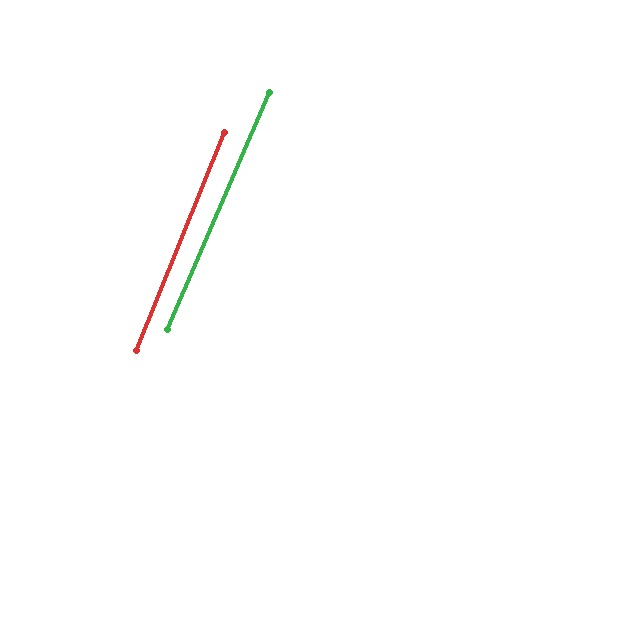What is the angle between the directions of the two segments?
Approximately 1 degree.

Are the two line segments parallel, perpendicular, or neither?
Parallel — their directions differ by only 1.3°.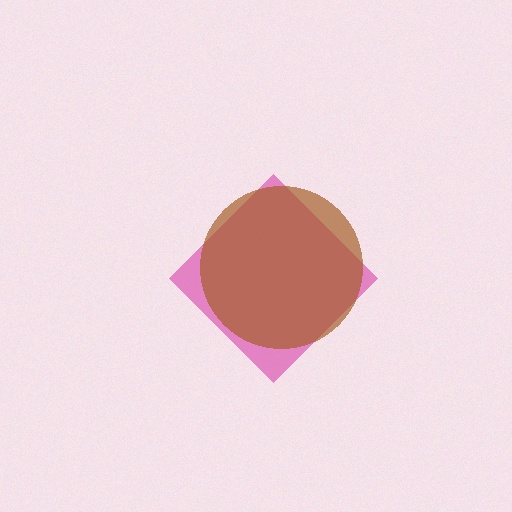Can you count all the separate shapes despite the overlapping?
Yes, there are 2 separate shapes.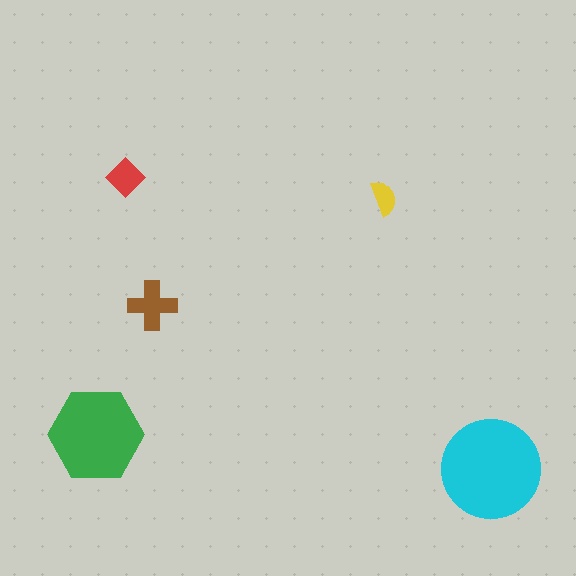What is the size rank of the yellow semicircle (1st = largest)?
5th.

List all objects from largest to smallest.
The cyan circle, the green hexagon, the brown cross, the red diamond, the yellow semicircle.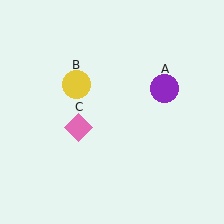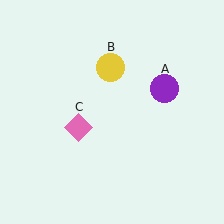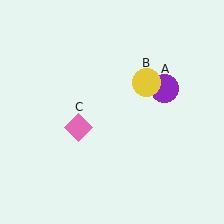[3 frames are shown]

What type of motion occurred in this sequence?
The yellow circle (object B) rotated clockwise around the center of the scene.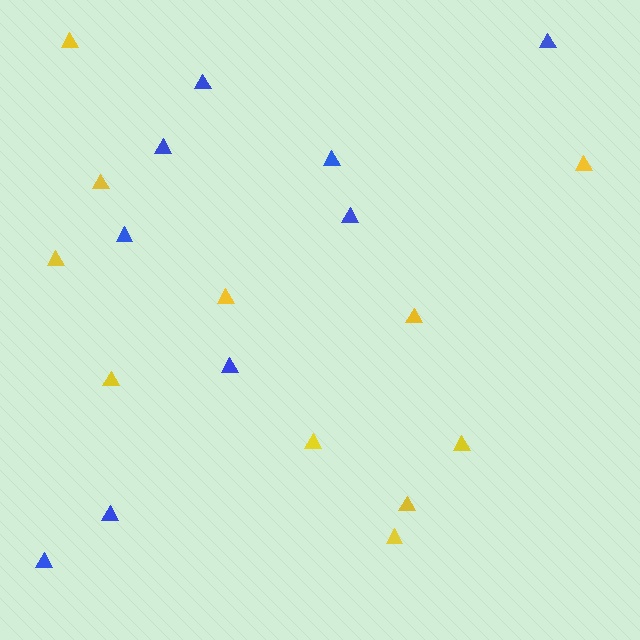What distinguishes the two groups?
There are 2 groups: one group of blue triangles (9) and one group of yellow triangles (11).